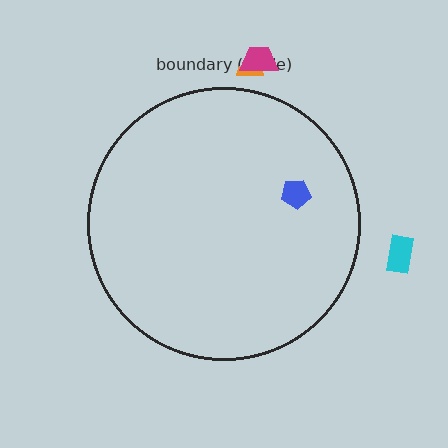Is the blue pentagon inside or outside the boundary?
Inside.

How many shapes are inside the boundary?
1 inside, 3 outside.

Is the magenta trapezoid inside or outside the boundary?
Outside.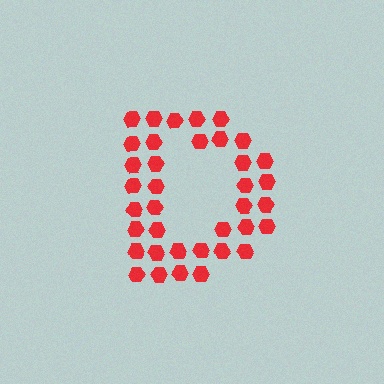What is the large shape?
The large shape is the letter D.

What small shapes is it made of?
It is made of small hexagons.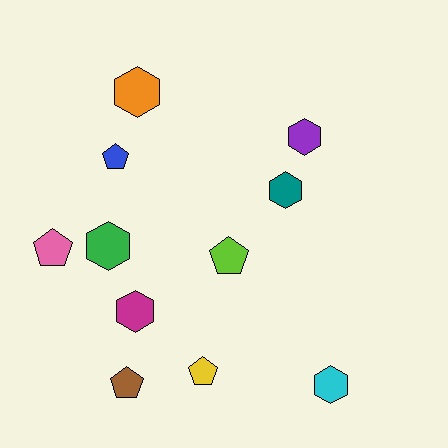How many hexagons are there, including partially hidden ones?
There are 6 hexagons.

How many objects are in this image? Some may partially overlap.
There are 11 objects.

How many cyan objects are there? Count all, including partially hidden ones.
There is 1 cyan object.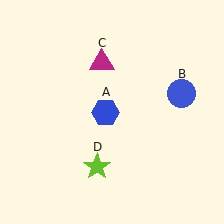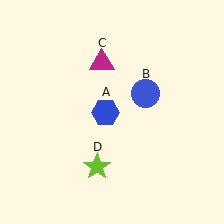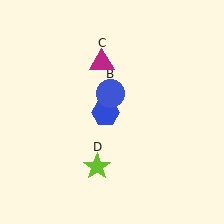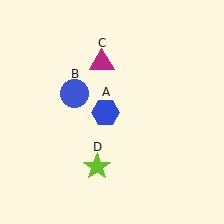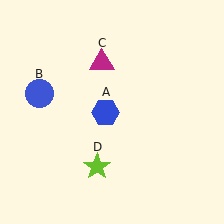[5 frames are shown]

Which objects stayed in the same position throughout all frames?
Blue hexagon (object A) and magenta triangle (object C) and lime star (object D) remained stationary.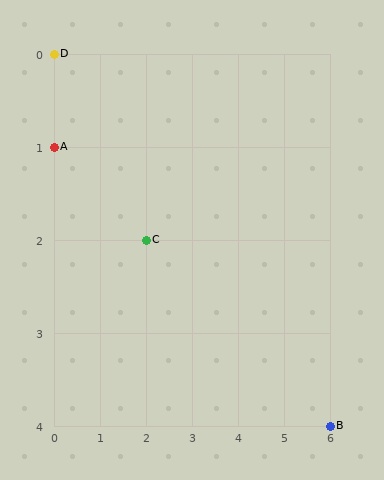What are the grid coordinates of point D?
Point D is at grid coordinates (0, 0).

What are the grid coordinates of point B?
Point B is at grid coordinates (6, 4).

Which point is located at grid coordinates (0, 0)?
Point D is at (0, 0).